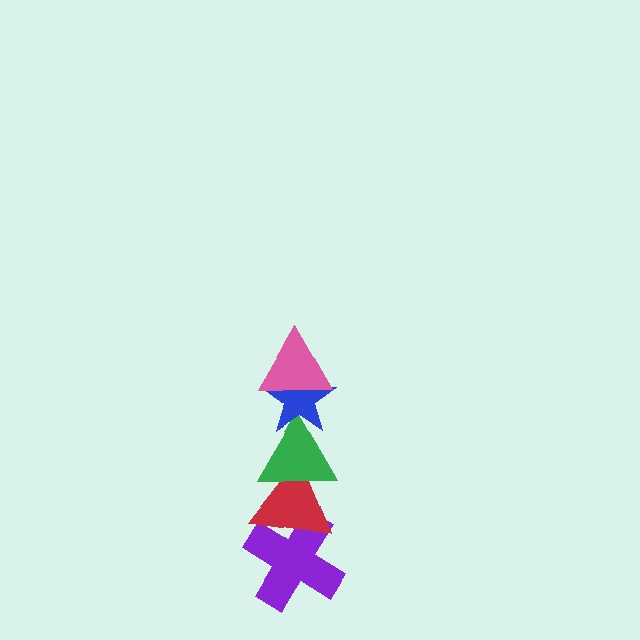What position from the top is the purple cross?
The purple cross is 5th from the top.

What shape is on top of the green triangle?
The blue star is on top of the green triangle.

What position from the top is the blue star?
The blue star is 2nd from the top.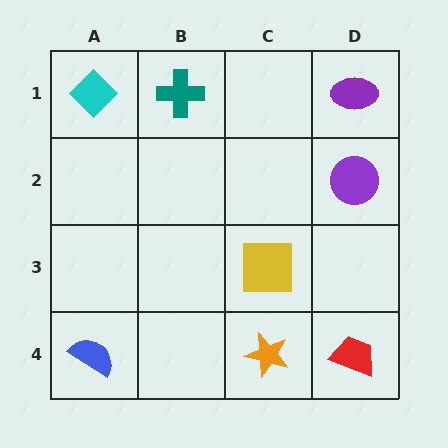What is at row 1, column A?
A cyan diamond.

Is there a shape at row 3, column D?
No, that cell is empty.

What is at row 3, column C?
A yellow square.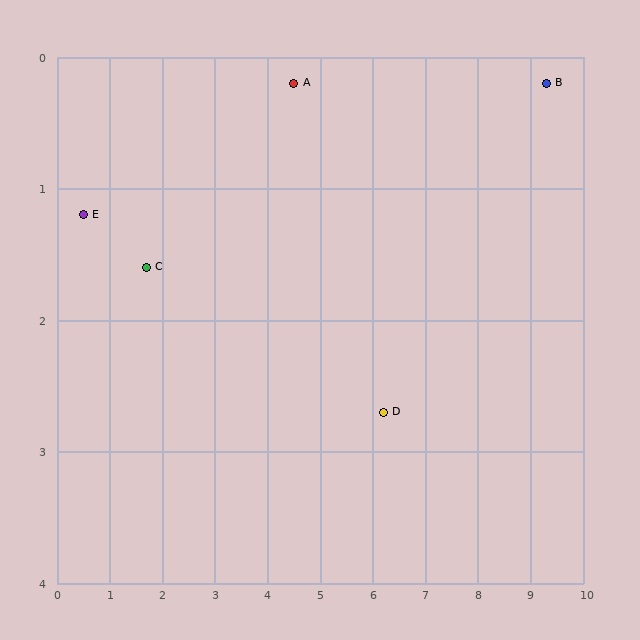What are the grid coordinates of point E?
Point E is at approximately (0.5, 1.2).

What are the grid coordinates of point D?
Point D is at approximately (6.2, 2.7).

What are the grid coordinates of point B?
Point B is at approximately (9.3, 0.2).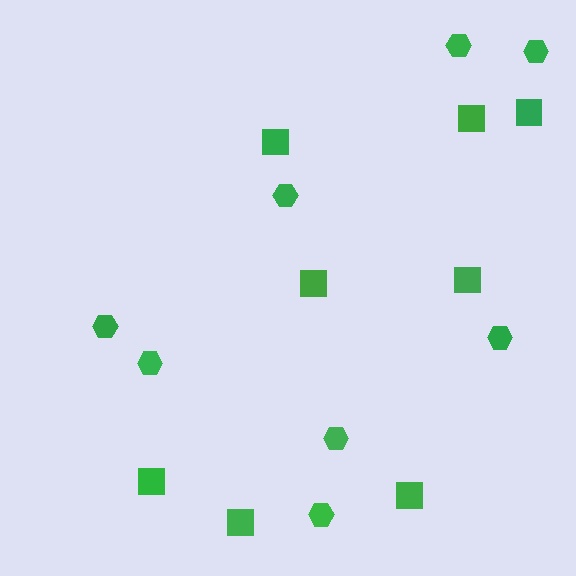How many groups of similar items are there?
There are 2 groups: one group of hexagons (8) and one group of squares (8).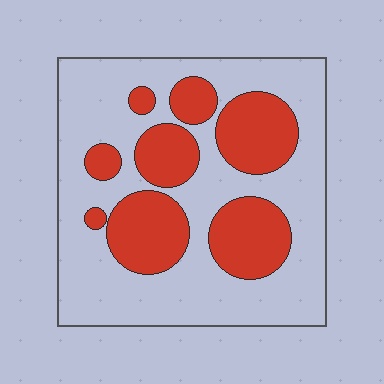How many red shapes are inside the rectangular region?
8.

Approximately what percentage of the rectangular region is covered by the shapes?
Approximately 35%.